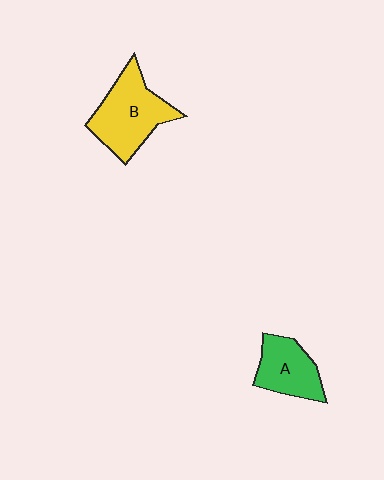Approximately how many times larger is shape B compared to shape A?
Approximately 1.4 times.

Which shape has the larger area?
Shape B (yellow).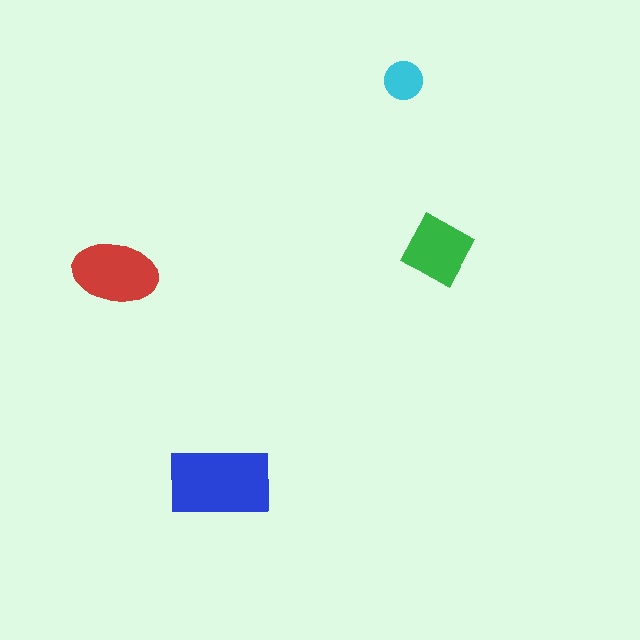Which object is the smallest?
The cyan circle.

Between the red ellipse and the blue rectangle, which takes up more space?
The blue rectangle.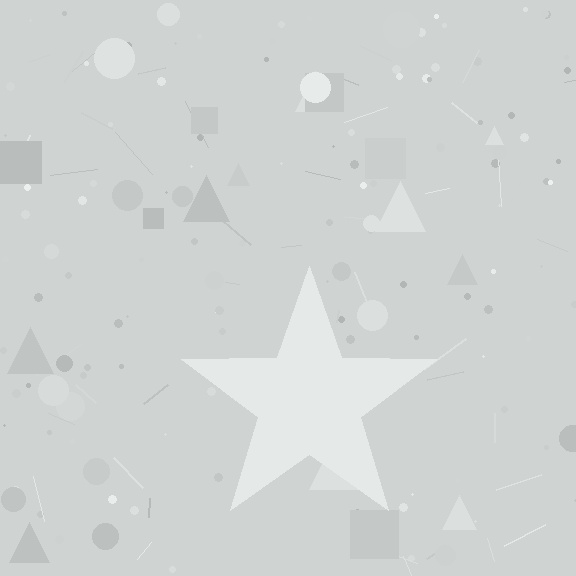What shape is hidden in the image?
A star is hidden in the image.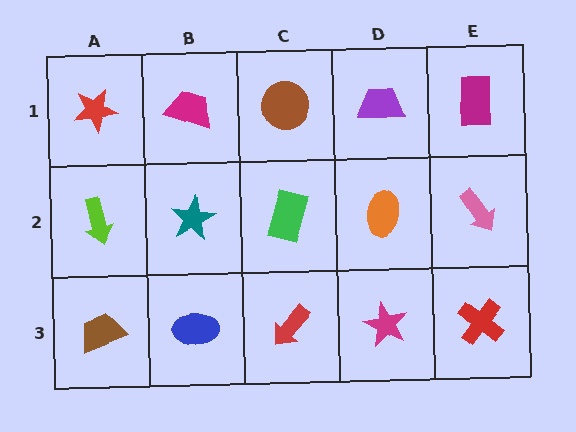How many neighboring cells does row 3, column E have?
2.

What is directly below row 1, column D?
An orange ellipse.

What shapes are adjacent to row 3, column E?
A pink arrow (row 2, column E), a magenta star (row 3, column D).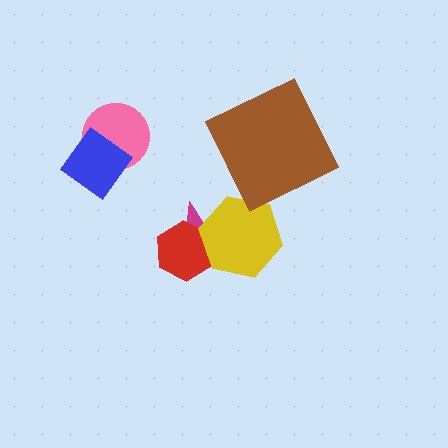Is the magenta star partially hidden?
Yes, it is partially covered by another shape.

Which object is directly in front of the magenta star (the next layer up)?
The red hexagon is directly in front of the magenta star.